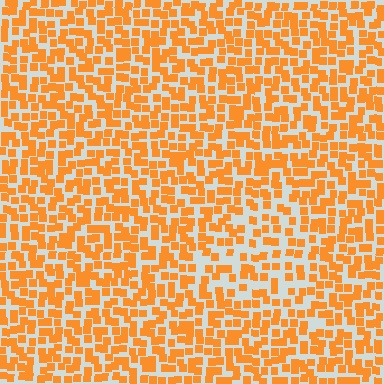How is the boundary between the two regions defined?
The boundary is defined by a change in element density (approximately 1.6x ratio). All elements are the same color, size, and shape.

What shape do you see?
I see a triangle.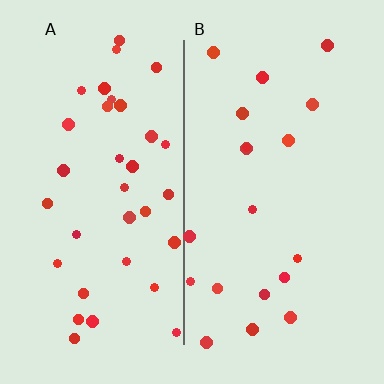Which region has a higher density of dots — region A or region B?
A (the left).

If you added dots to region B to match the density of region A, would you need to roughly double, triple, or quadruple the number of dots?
Approximately double.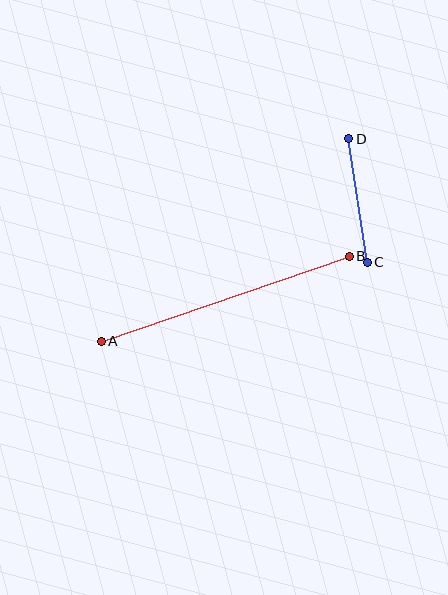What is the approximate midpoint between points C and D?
The midpoint is at approximately (358, 201) pixels.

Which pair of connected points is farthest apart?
Points A and B are farthest apart.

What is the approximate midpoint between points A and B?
The midpoint is at approximately (225, 299) pixels.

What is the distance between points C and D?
The distance is approximately 125 pixels.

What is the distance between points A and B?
The distance is approximately 262 pixels.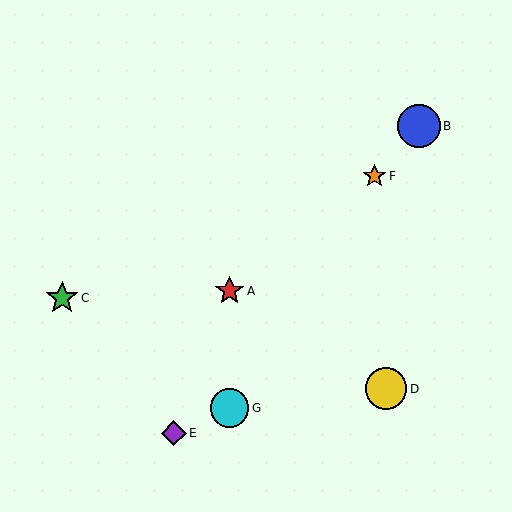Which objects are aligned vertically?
Objects A, G are aligned vertically.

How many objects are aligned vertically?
2 objects (A, G) are aligned vertically.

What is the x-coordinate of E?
Object E is at x≈174.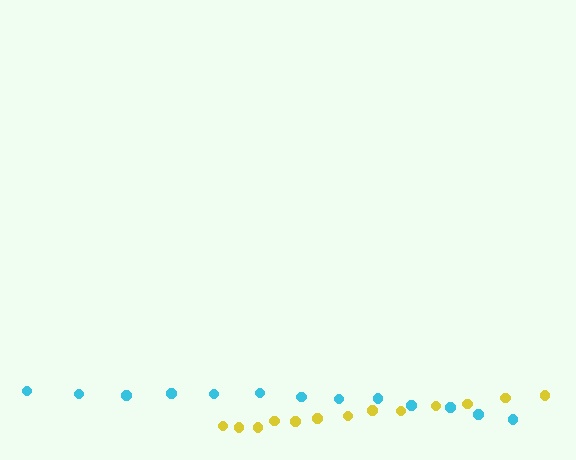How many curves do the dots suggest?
There are 2 distinct paths.